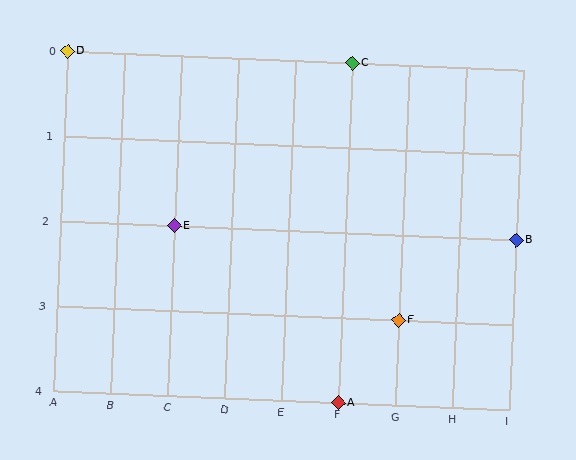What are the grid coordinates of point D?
Point D is at grid coordinates (A, 0).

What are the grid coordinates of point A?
Point A is at grid coordinates (F, 4).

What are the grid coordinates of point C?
Point C is at grid coordinates (F, 0).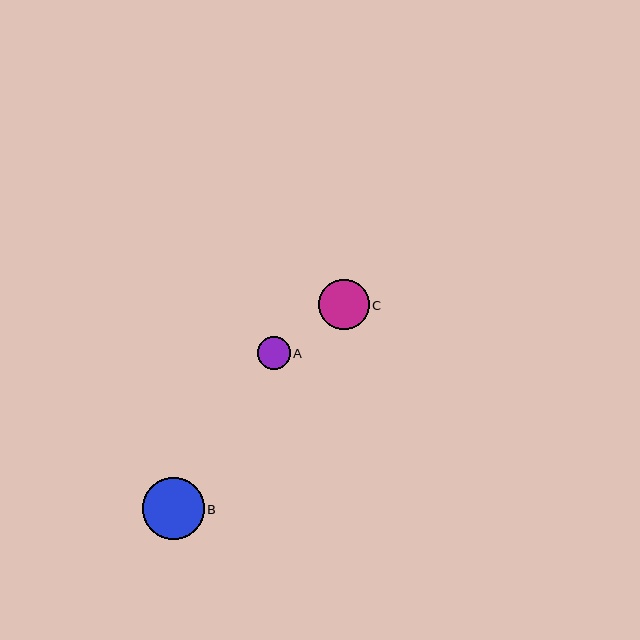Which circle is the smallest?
Circle A is the smallest with a size of approximately 33 pixels.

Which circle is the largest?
Circle B is the largest with a size of approximately 62 pixels.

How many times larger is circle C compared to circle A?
Circle C is approximately 1.5 times the size of circle A.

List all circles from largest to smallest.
From largest to smallest: B, C, A.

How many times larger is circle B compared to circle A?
Circle B is approximately 1.9 times the size of circle A.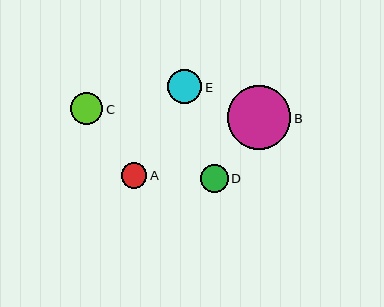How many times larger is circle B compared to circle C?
Circle B is approximately 2.0 times the size of circle C.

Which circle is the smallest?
Circle A is the smallest with a size of approximately 25 pixels.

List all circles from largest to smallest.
From largest to smallest: B, E, C, D, A.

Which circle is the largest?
Circle B is the largest with a size of approximately 64 pixels.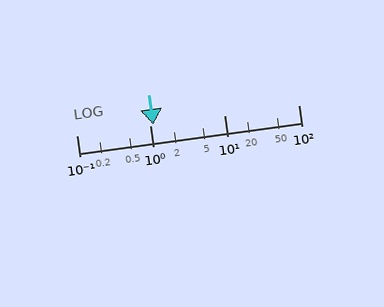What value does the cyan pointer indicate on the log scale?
The pointer indicates approximately 1.1.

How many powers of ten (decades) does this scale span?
The scale spans 3 decades, from 0.1 to 100.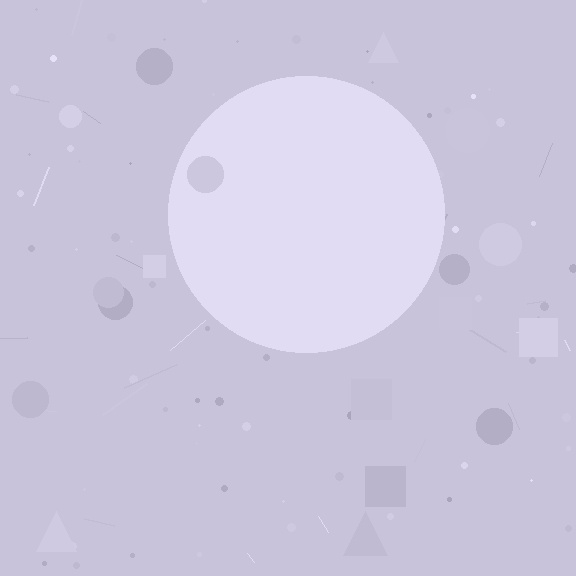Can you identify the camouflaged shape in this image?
The camouflaged shape is a circle.